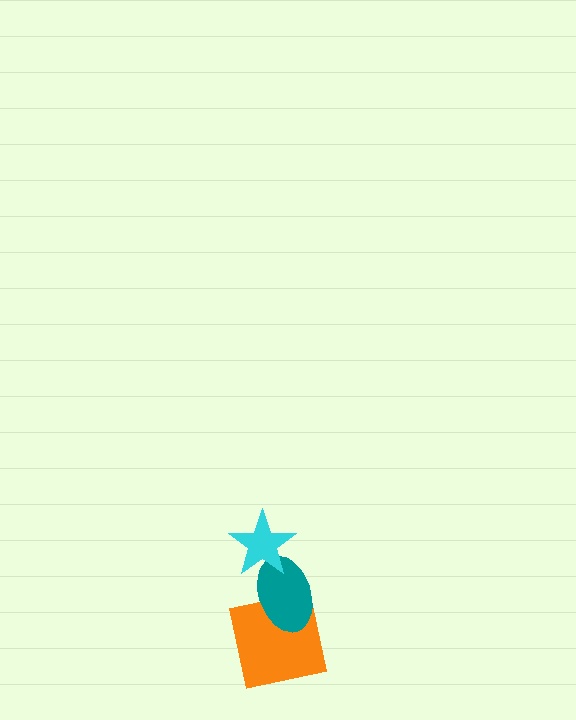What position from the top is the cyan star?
The cyan star is 1st from the top.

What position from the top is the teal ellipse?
The teal ellipse is 2nd from the top.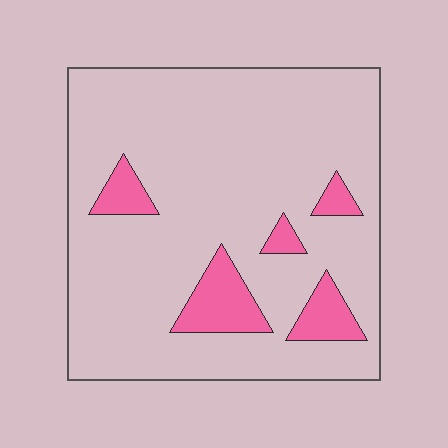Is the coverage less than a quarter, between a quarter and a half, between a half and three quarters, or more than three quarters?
Less than a quarter.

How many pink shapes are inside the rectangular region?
5.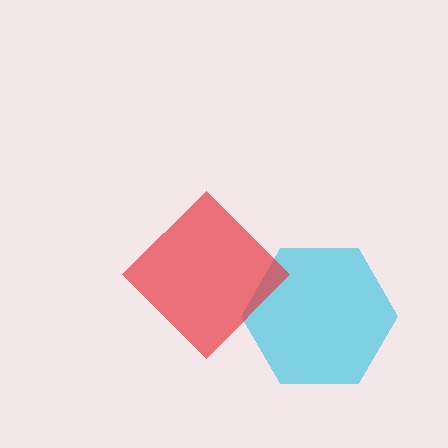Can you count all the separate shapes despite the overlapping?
Yes, there are 2 separate shapes.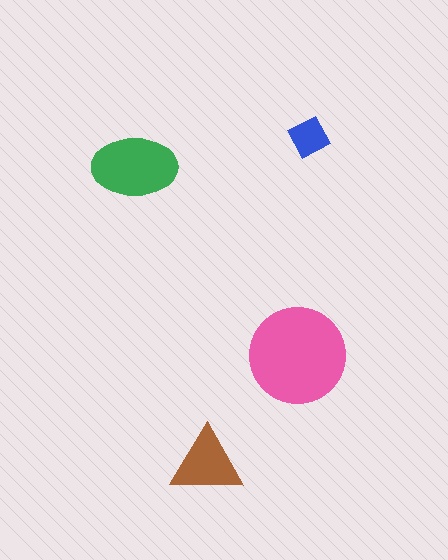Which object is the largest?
The pink circle.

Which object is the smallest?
The blue diamond.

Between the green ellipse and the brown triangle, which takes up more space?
The green ellipse.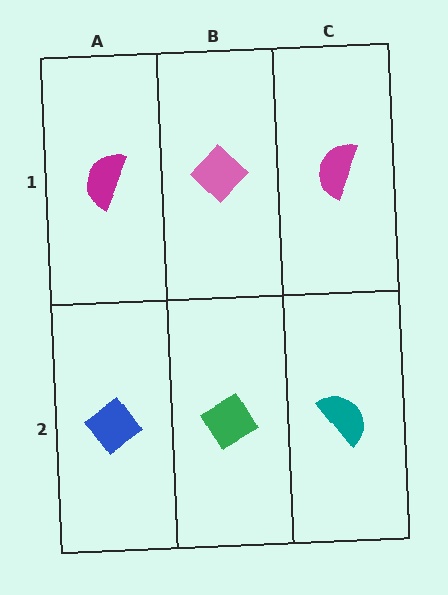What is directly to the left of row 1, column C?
A pink diamond.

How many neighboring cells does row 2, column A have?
2.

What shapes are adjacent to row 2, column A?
A magenta semicircle (row 1, column A), a green diamond (row 2, column B).